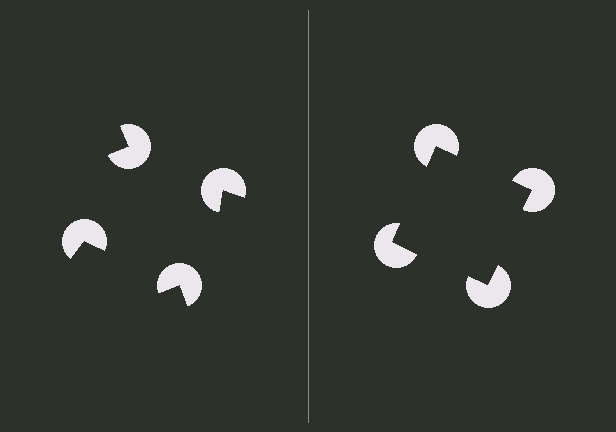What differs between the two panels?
The pac-man discs are positioned identically on both sides; only the wedge orientations differ. On the right they align to a square; on the left they are misaligned.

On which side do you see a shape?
An illusory square appears on the right side. On the left side the wedge cuts are rotated, so no coherent shape forms.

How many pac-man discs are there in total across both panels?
8 — 4 on each side.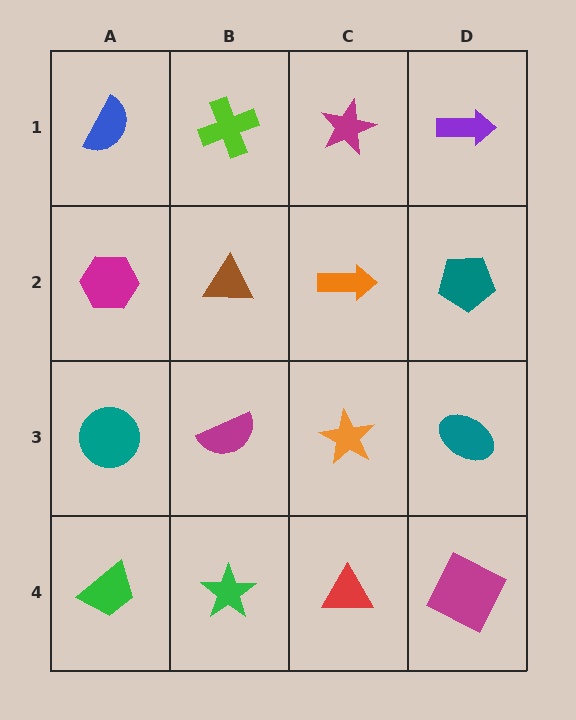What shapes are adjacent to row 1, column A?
A magenta hexagon (row 2, column A), a lime cross (row 1, column B).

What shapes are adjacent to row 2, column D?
A purple arrow (row 1, column D), a teal ellipse (row 3, column D), an orange arrow (row 2, column C).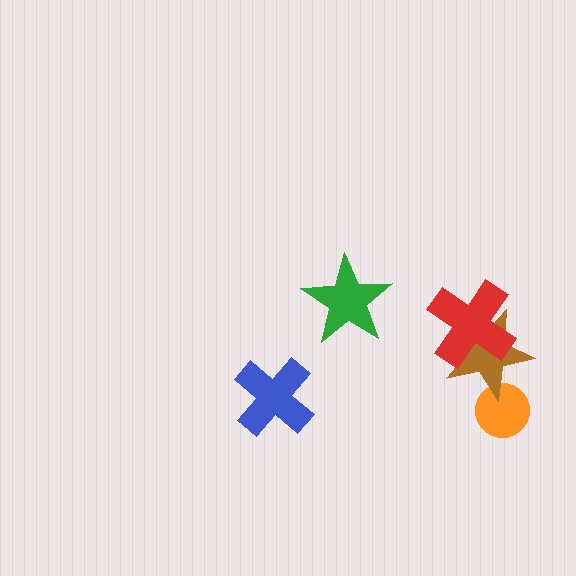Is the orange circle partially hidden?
Yes, it is partially covered by another shape.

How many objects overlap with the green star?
0 objects overlap with the green star.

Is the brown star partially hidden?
Yes, it is partially covered by another shape.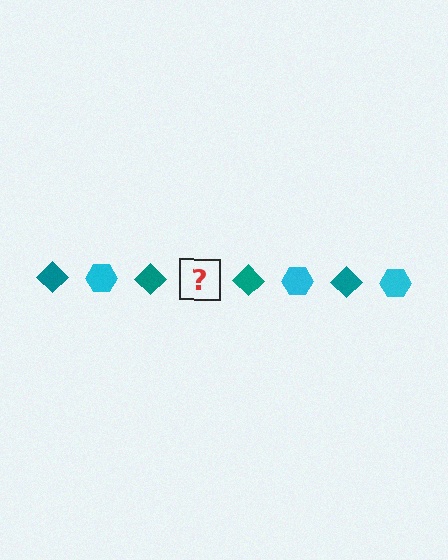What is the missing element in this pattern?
The missing element is a cyan hexagon.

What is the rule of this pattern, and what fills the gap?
The rule is that the pattern alternates between teal diamond and cyan hexagon. The gap should be filled with a cyan hexagon.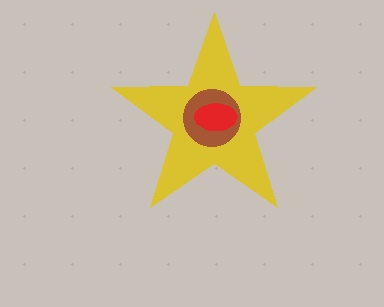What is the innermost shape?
The red ellipse.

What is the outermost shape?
The yellow star.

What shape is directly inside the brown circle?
The red ellipse.